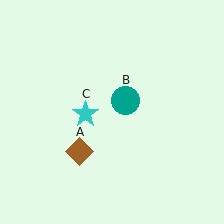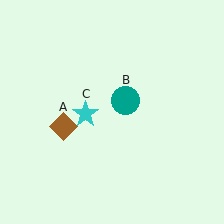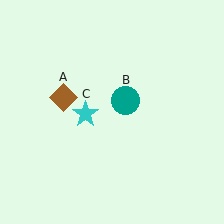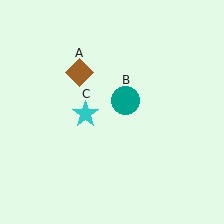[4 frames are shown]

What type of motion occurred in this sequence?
The brown diamond (object A) rotated clockwise around the center of the scene.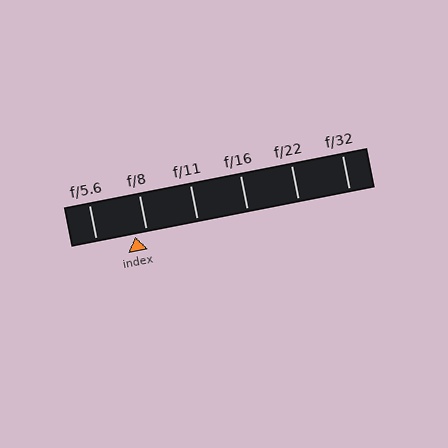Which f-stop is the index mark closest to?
The index mark is closest to f/8.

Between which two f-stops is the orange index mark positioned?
The index mark is between f/5.6 and f/8.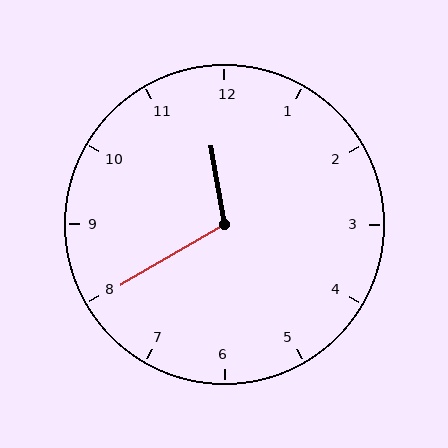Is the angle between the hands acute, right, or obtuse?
It is obtuse.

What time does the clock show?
11:40.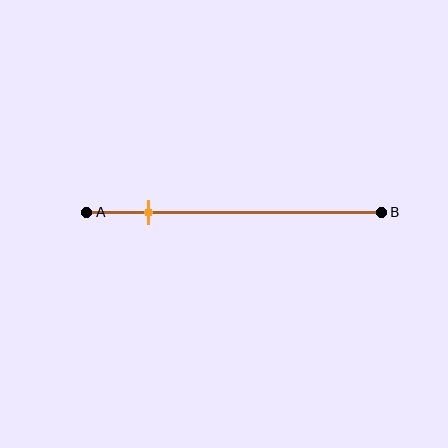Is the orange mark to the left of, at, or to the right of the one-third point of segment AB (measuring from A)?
The orange mark is to the left of the one-third point of segment AB.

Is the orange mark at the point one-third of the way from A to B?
No, the mark is at about 20% from A, not at the 33% one-third point.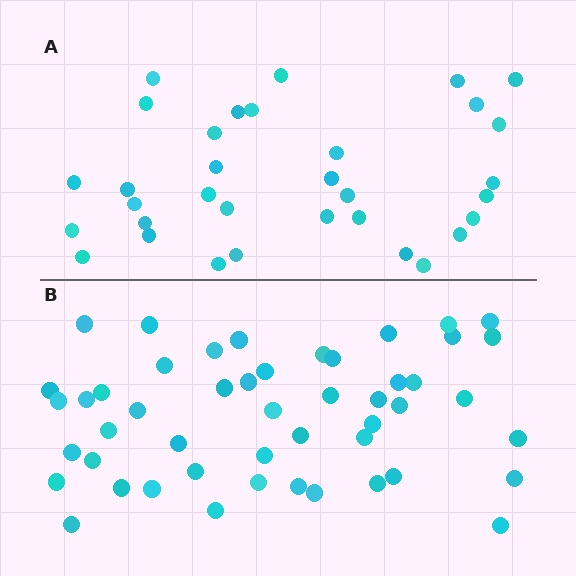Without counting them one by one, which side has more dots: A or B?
Region B (the bottom region) has more dots.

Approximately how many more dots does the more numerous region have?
Region B has approximately 15 more dots than region A.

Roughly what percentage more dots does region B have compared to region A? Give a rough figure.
About 50% more.